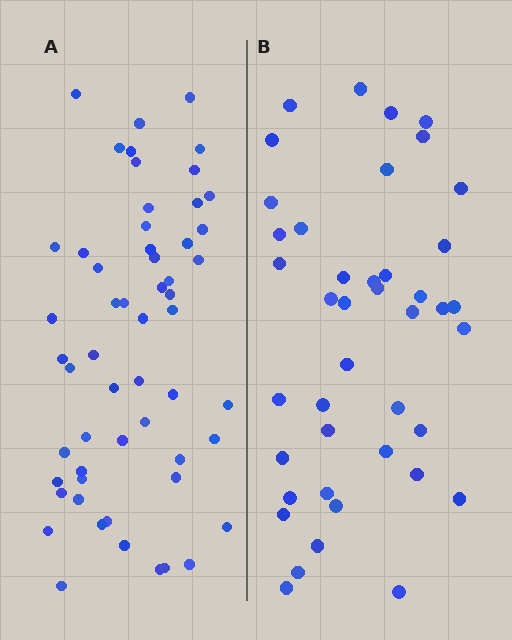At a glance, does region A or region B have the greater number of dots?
Region A (the left region) has more dots.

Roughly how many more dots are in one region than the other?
Region A has approximately 15 more dots than region B.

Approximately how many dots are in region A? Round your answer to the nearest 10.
About 60 dots. (The exact count is 56, which rounds to 60.)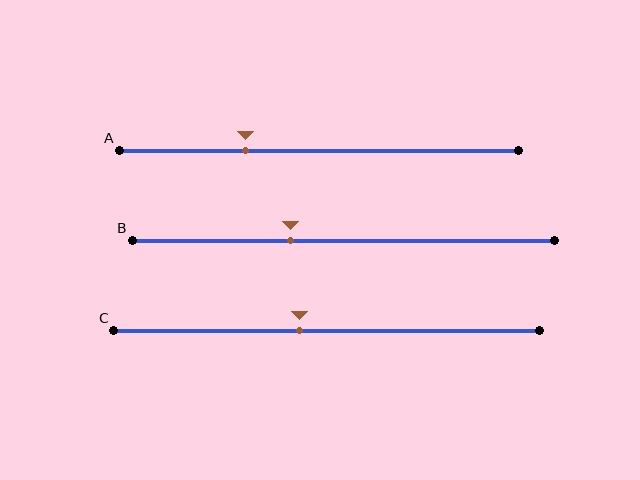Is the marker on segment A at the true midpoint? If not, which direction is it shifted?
No, the marker on segment A is shifted to the left by about 18% of the segment length.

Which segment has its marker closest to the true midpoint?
Segment C has its marker closest to the true midpoint.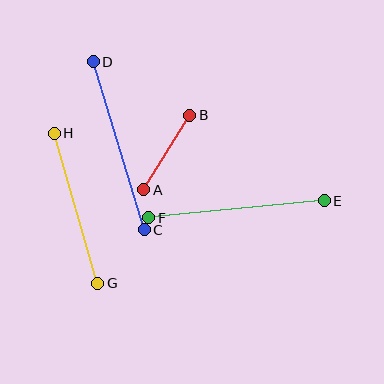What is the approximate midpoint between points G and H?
The midpoint is at approximately (76, 208) pixels.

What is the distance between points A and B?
The distance is approximately 88 pixels.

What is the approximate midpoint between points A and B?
The midpoint is at approximately (167, 153) pixels.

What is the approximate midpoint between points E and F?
The midpoint is at approximately (236, 209) pixels.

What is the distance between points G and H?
The distance is approximately 156 pixels.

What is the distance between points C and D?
The distance is approximately 176 pixels.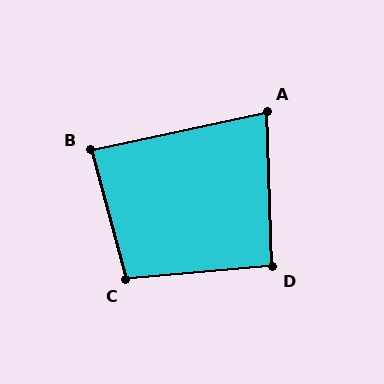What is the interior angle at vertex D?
Approximately 93 degrees (approximately right).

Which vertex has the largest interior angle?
C, at approximately 100 degrees.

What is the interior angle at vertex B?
Approximately 87 degrees (approximately right).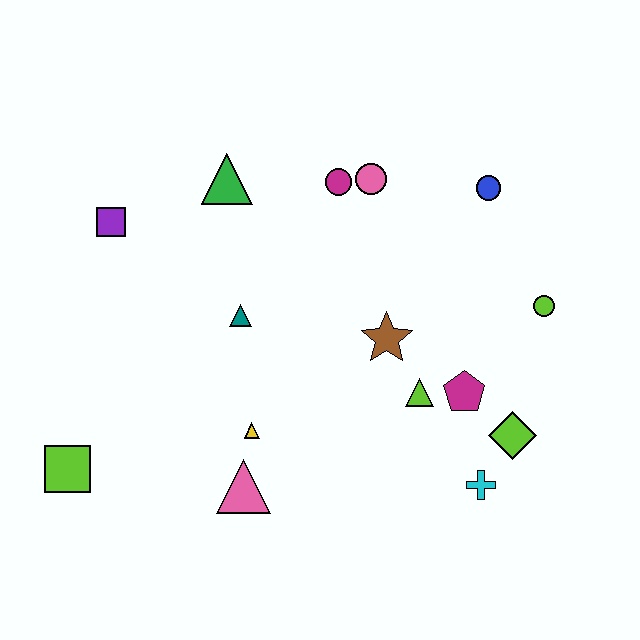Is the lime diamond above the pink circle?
No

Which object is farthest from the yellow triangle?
The blue circle is farthest from the yellow triangle.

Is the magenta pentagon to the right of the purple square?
Yes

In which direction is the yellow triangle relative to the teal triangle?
The yellow triangle is below the teal triangle.